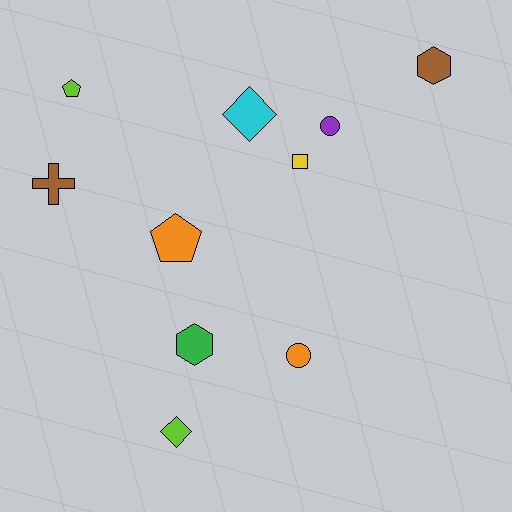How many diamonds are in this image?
There are 2 diamonds.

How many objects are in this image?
There are 10 objects.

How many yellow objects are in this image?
There is 1 yellow object.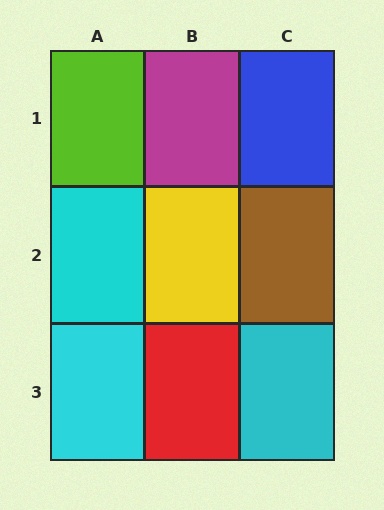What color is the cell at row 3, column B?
Red.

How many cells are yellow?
1 cell is yellow.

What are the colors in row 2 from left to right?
Cyan, yellow, brown.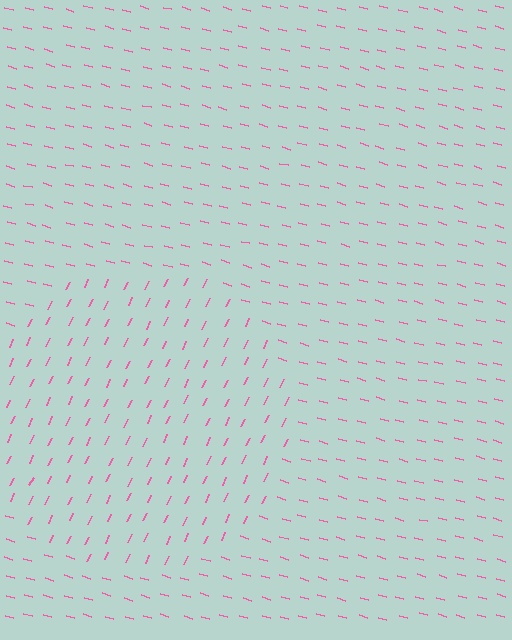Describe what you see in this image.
The image is filled with small pink line segments. A circle region in the image has lines oriented differently from the surrounding lines, creating a visible texture boundary.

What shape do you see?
I see a circle.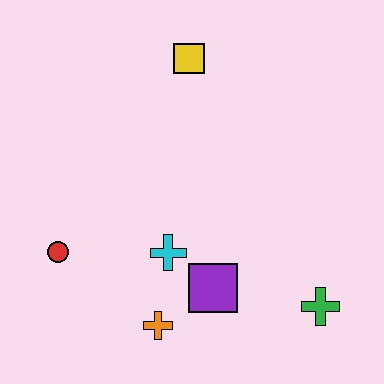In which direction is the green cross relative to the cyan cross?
The green cross is to the right of the cyan cross.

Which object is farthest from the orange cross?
The yellow square is farthest from the orange cross.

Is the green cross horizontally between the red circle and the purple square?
No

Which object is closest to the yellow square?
The cyan cross is closest to the yellow square.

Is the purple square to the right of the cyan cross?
Yes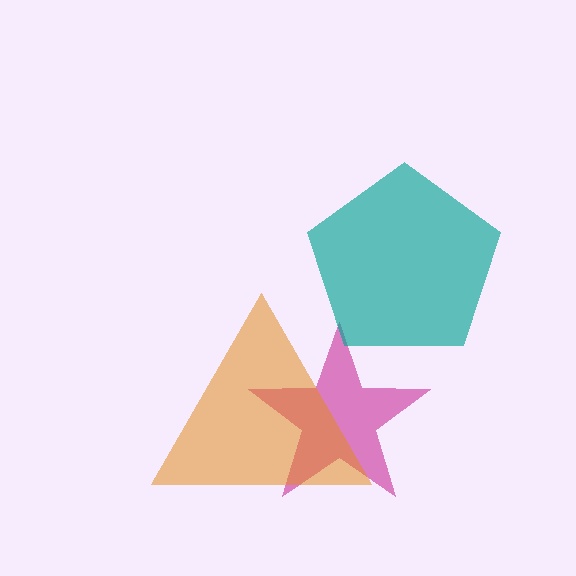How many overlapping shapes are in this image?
There are 3 overlapping shapes in the image.